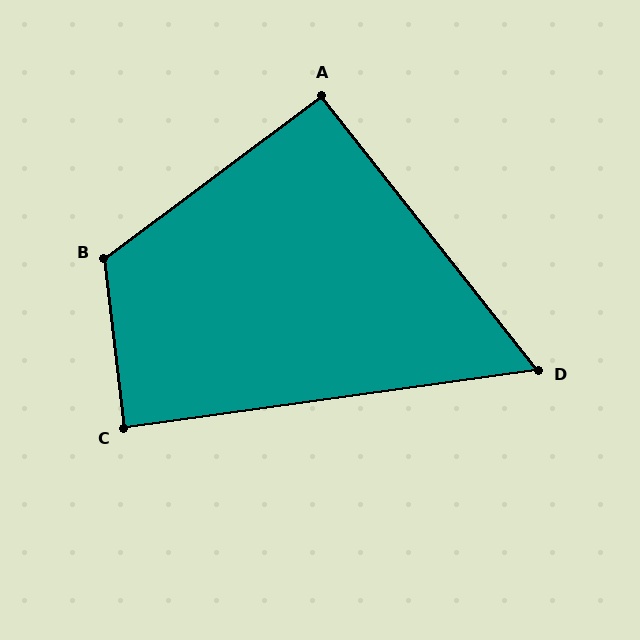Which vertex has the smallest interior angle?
D, at approximately 60 degrees.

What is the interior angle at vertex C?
Approximately 89 degrees (approximately right).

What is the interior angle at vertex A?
Approximately 91 degrees (approximately right).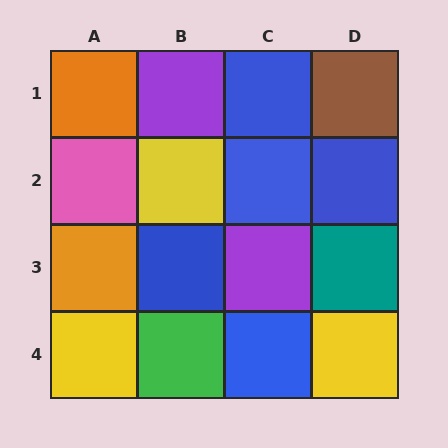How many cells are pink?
1 cell is pink.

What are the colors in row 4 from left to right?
Yellow, green, blue, yellow.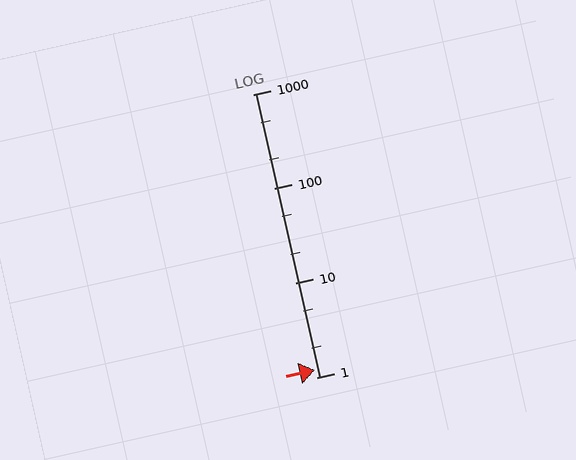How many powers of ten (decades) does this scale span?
The scale spans 3 decades, from 1 to 1000.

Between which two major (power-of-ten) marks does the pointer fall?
The pointer is between 1 and 10.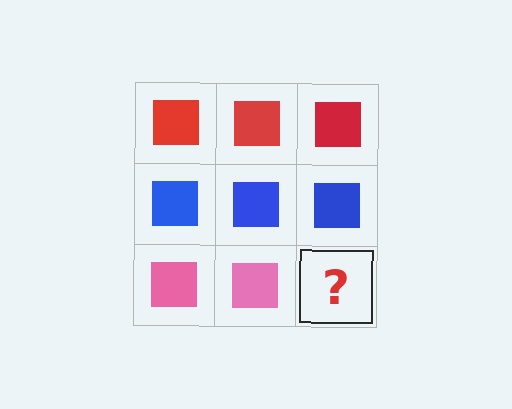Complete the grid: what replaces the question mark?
The question mark should be replaced with a pink square.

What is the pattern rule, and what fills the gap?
The rule is that each row has a consistent color. The gap should be filled with a pink square.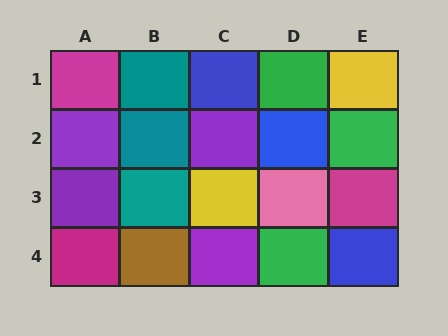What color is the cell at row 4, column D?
Green.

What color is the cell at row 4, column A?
Magenta.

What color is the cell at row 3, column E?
Magenta.